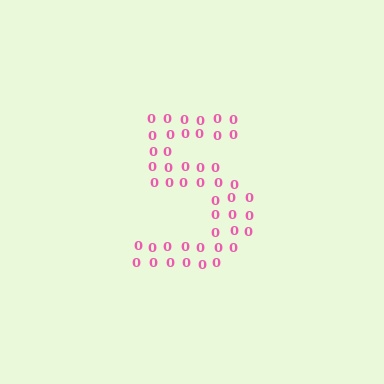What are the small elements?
The small elements are digit 0's.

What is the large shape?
The large shape is the digit 5.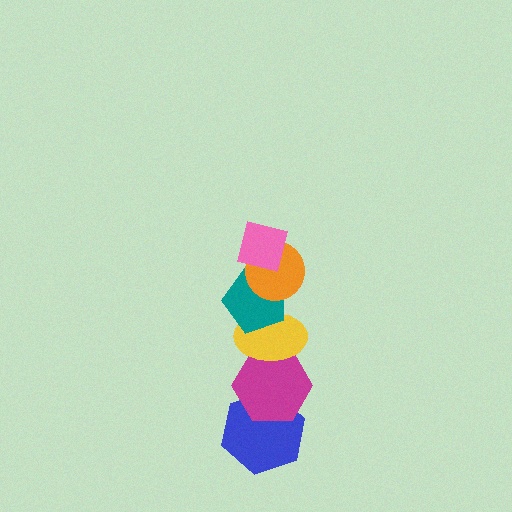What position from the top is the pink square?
The pink square is 1st from the top.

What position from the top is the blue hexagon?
The blue hexagon is 6th from the top.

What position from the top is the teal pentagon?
The teal pentagon is 3rd from the top.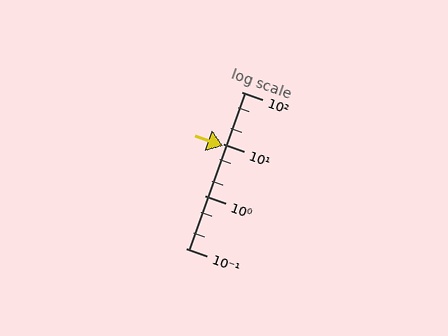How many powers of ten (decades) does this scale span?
The scale spans 3 decades, from 0.1 to 100.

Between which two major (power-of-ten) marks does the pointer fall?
The pointer is between 1 and 10.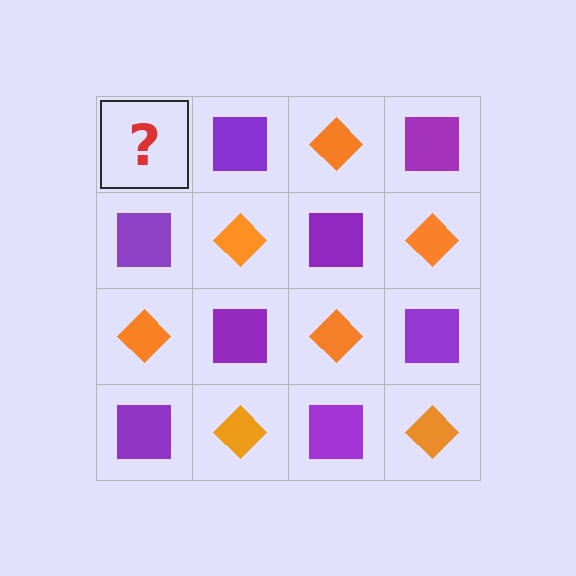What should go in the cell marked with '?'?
The missing cell should contain an orange diamond.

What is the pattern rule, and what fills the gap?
The rule is that it alternates orange diamond and purple square in a checkerboard pattern. The gap should be filled with an orange diamond.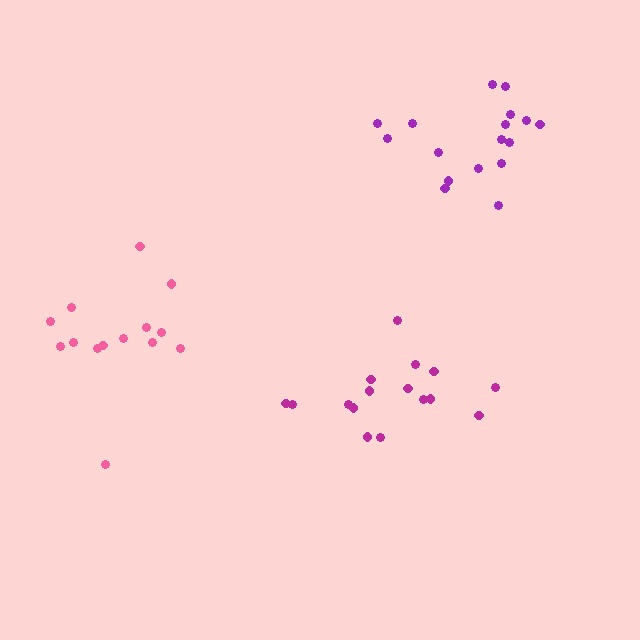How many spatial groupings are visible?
There are 3 spatial groupings.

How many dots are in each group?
Group 1: 14 dots, Group 2: 17 dots, Group 3: 16 dots (47 total).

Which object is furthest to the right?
The purple cluster is rightmost.